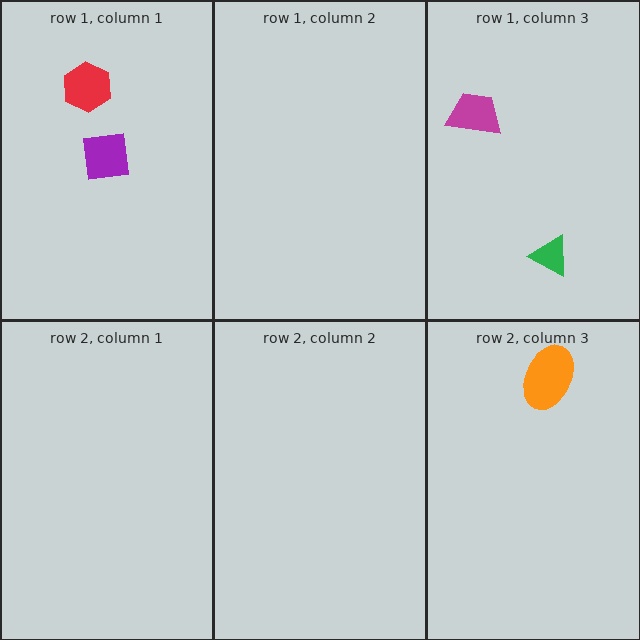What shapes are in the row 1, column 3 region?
The magenta trapezoid, the green triangle.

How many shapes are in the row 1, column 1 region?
2.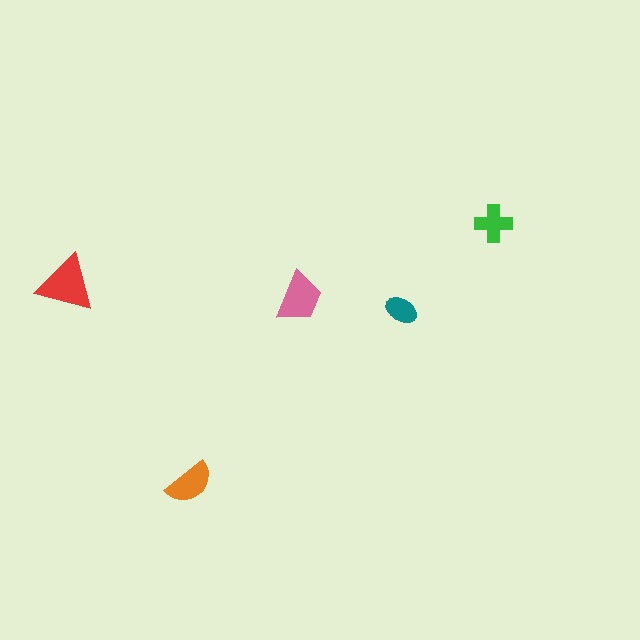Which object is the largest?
The red triangle.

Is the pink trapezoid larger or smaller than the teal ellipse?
Larger.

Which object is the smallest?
The teal ellipse.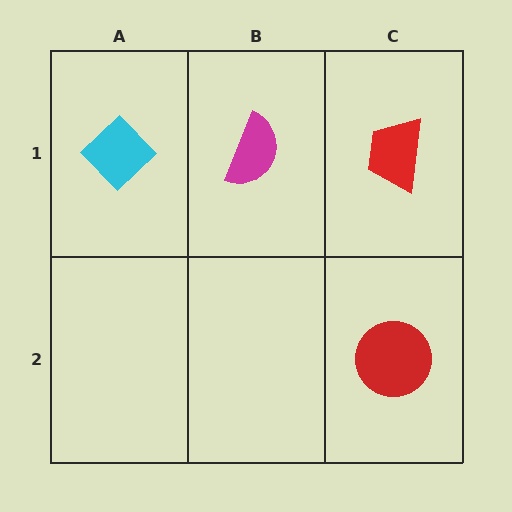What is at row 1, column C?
A red trapezoid.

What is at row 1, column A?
A cyan diamond.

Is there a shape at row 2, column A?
No, that cell is empty.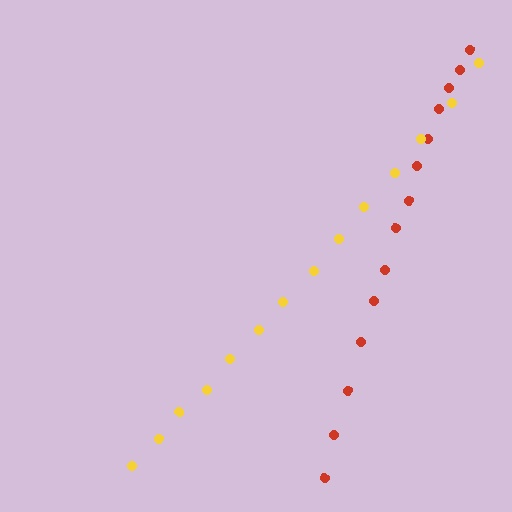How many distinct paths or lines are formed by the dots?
There are 2 distinct paths.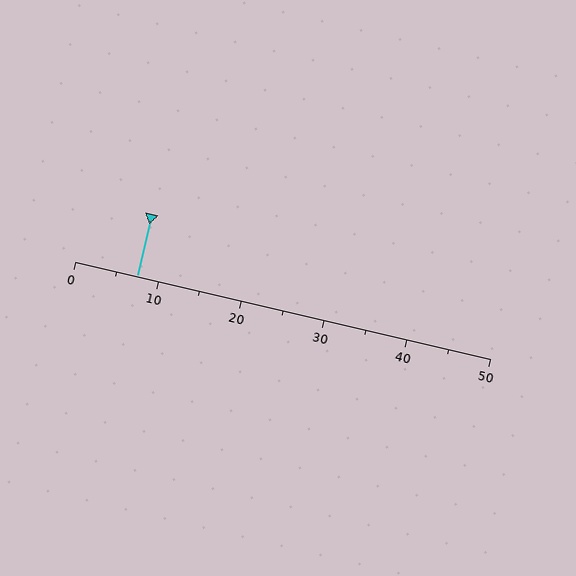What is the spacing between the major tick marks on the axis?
The major ticks are spaced 10 apart.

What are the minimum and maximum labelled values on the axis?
The axis runs from 0 to 50.